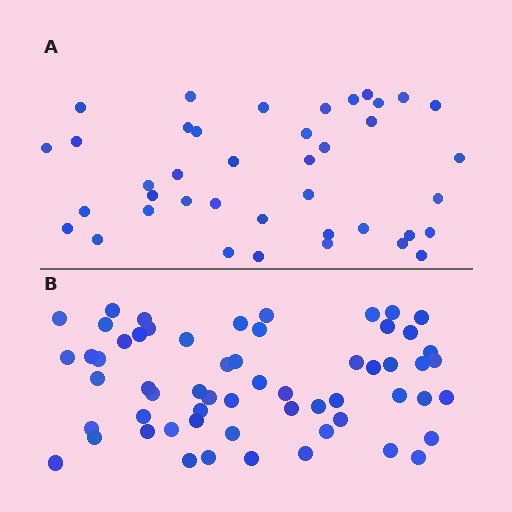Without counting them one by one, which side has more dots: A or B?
Region B (the bottom region) has more dots.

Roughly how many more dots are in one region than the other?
Region B has approximately 20 more dots than region A.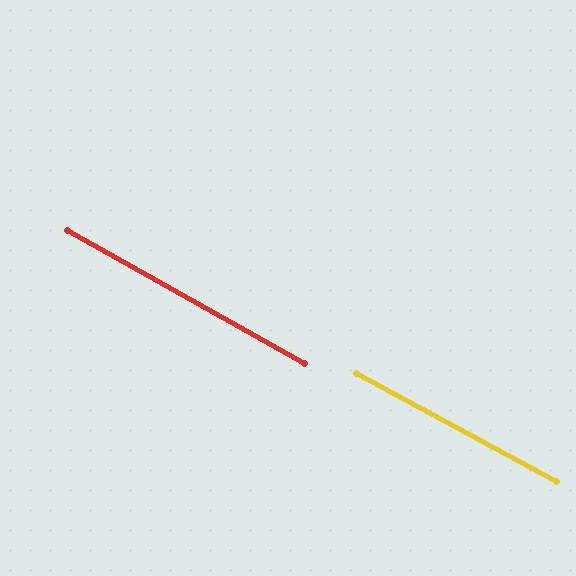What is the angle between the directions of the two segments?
Approximately 1 degree.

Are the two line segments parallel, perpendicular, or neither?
Parallel — their directions differ by only 0.7°.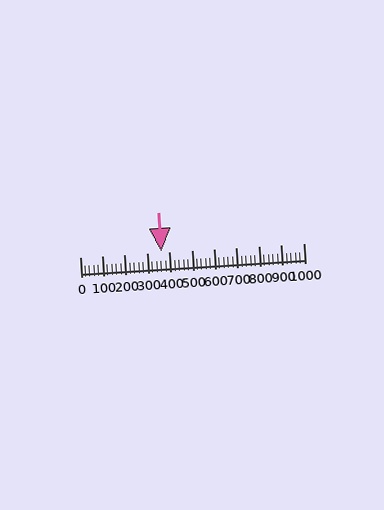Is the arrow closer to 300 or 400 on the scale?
The arrow is closer to 400.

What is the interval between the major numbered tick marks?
The major tick marks are spaced 100 units apart.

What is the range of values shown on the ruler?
The ruler shows values from 0 to 1000.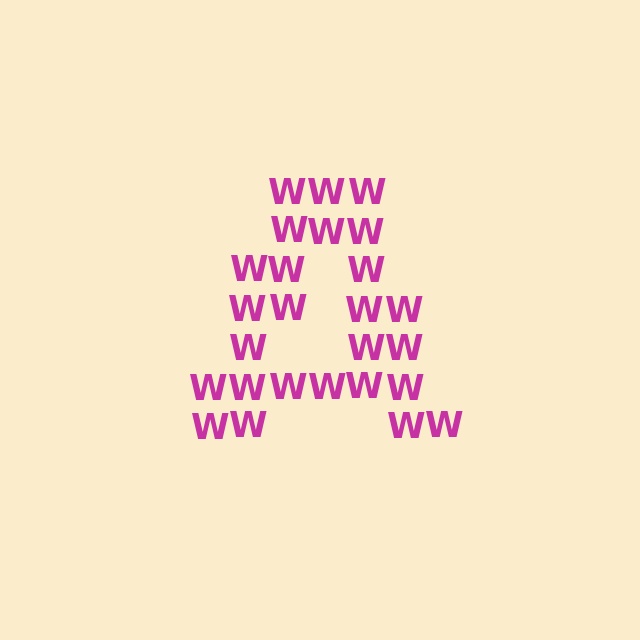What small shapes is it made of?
It is made of small letter W's.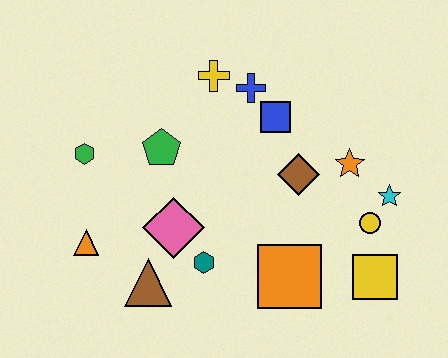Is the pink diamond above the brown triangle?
Yes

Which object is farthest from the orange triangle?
The cyan star is farthest from the orange triangle.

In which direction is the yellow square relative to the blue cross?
The yellow square is below the blue cross.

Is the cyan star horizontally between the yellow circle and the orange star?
No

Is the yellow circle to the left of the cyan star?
Yes